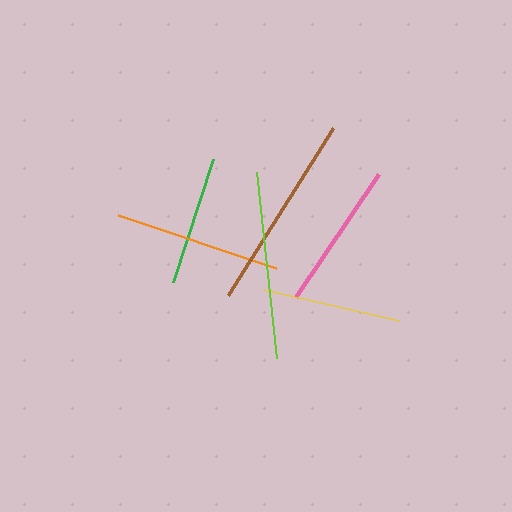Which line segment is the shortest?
The green line is the shortest at approximately 129 pixels.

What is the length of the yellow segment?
The yellow segment is approximately 138 pixels long.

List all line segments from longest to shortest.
From longest to shortest: brown, lime, orange, pink, yellow, green.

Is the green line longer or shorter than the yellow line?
The yellow line is longer than the green line.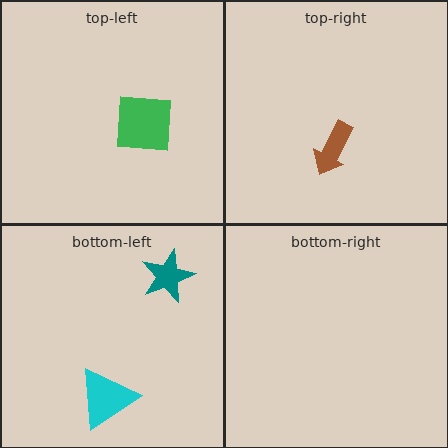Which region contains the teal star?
The bottom-left region.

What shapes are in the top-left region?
The green square.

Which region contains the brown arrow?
The top-right region.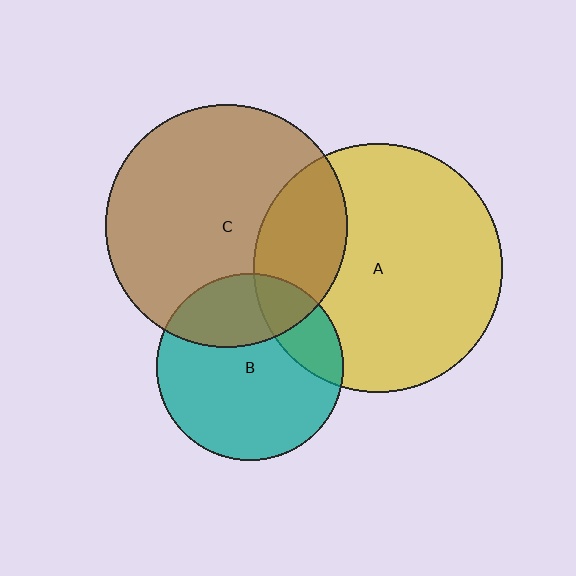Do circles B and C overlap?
Yes.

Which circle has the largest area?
Circle A (yellow).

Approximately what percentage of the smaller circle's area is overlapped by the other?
Approximately 30%.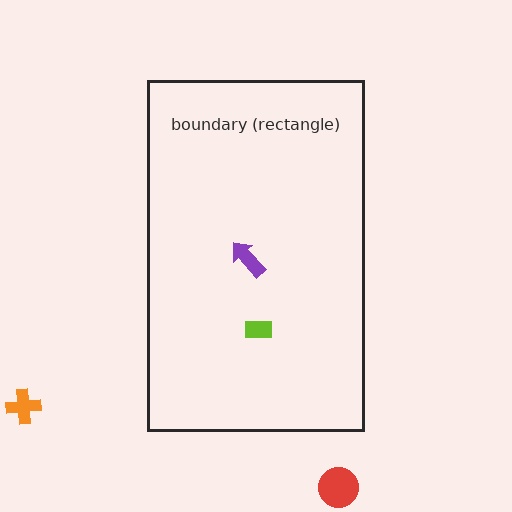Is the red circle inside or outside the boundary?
Outside.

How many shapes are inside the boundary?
2 inside, 2 outside.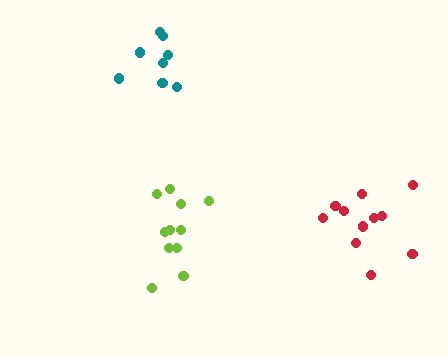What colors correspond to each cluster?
The clusters are colored: teal, red, lime.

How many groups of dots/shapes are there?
There are 3 groups.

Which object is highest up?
The teal cluster is topmost.